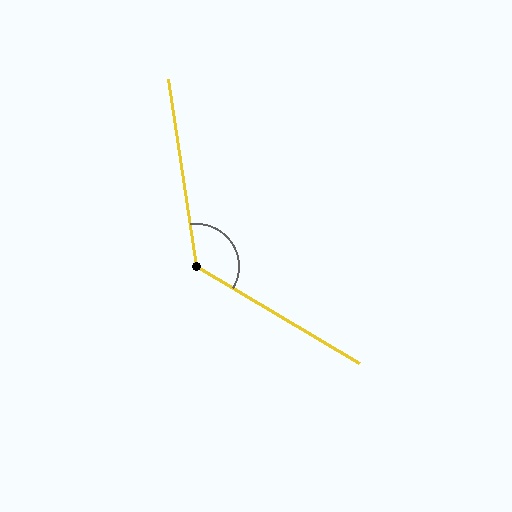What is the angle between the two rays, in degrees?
Approximately 129 degrees.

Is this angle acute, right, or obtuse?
It is obtuse.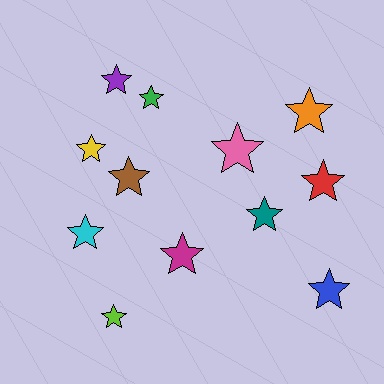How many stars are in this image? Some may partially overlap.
There are 12 stars.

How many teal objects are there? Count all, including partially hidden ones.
There is 1 teal object.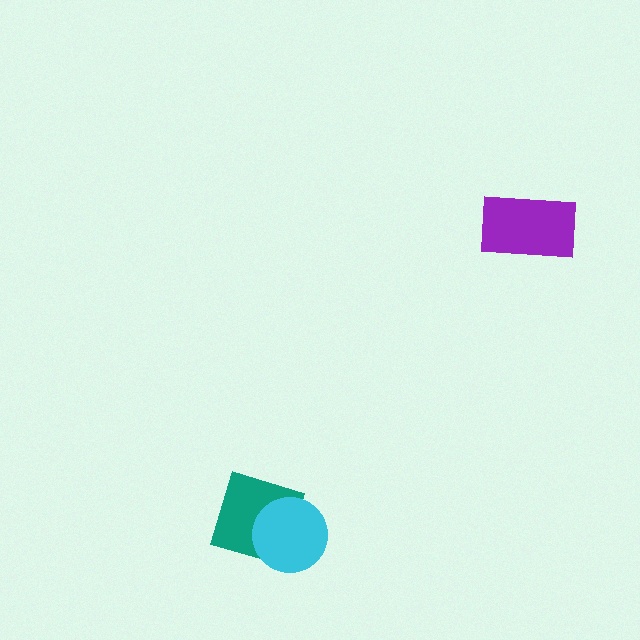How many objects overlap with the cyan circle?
1 object overlaps with the cyan circle.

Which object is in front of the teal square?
The cyan circle is in front of the teal square.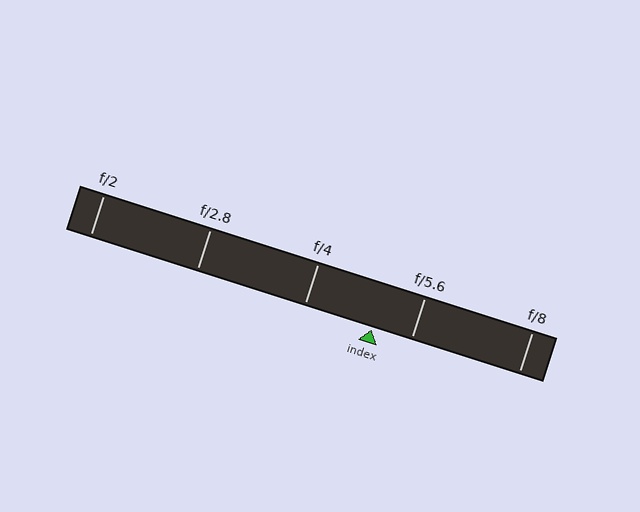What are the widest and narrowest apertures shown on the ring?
The widest aperture shown is f/2 and the narrowest is f/8.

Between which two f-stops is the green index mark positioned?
The index mark is between f/4 and f/5.6.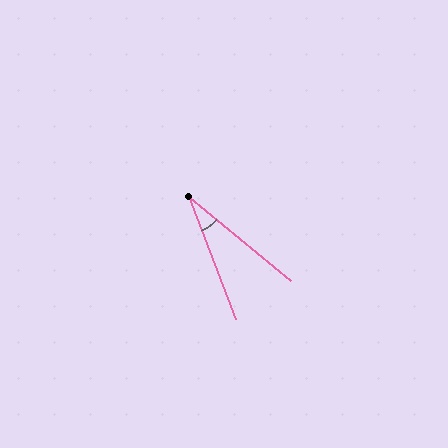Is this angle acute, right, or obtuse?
It is acute.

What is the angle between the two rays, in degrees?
Approximately 29 degrees.